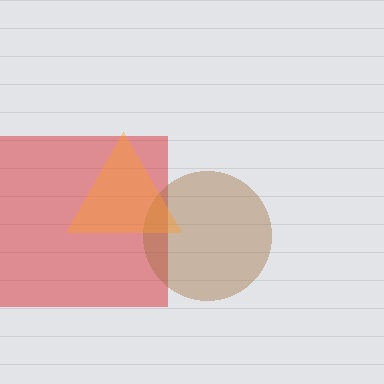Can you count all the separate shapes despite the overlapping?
Yes, there are 3 separate shapes.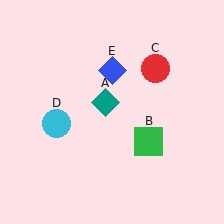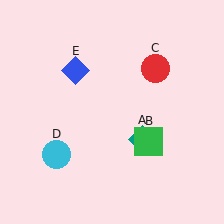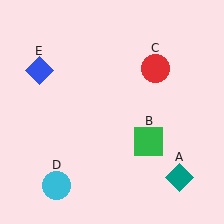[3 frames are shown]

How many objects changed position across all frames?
3 objects changed position: teal diamond (object A), cyan circle (object D), blue diamond (object E).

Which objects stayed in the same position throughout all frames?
Green square (object B) and red circle (object C) remained stationary.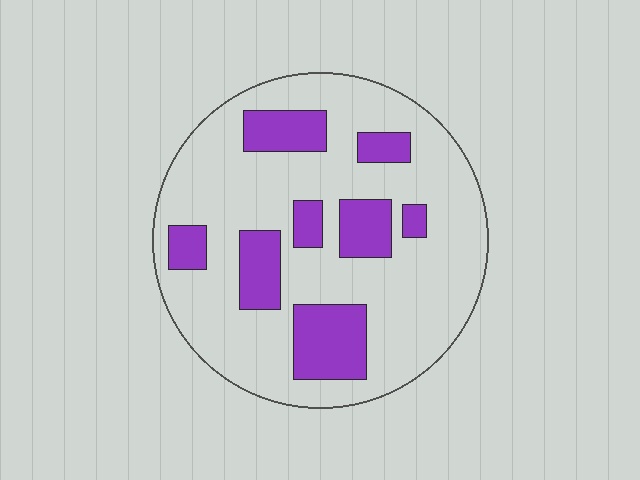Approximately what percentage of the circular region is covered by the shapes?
Approximately 25%.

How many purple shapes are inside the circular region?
8.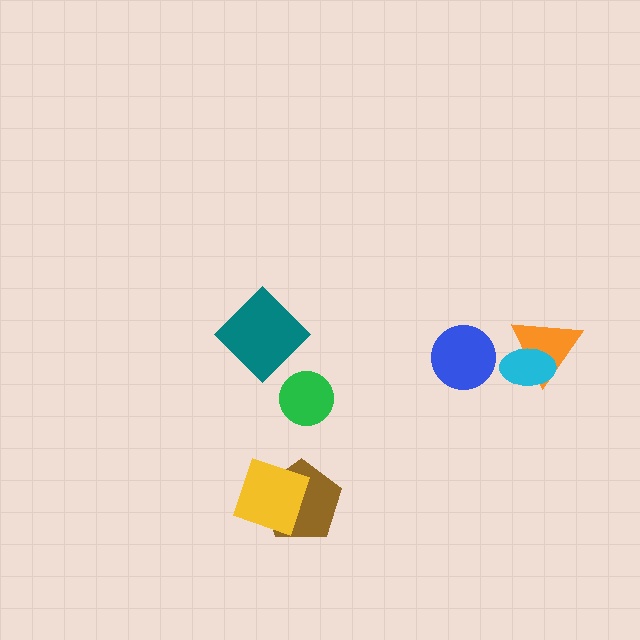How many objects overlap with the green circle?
0 objects overlap with the green circle.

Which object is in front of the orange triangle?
The cyan ellipse is in front of the orange triangle.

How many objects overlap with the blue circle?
0 objects overlap with the blue circle.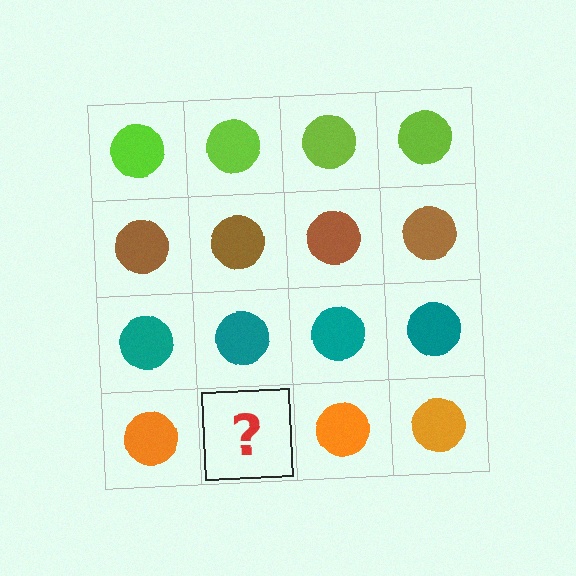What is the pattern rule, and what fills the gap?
The rule is that each row has a consistent color. The gap should be filled with an orange circle.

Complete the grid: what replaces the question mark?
The question mark should be replaced with an orange circle.